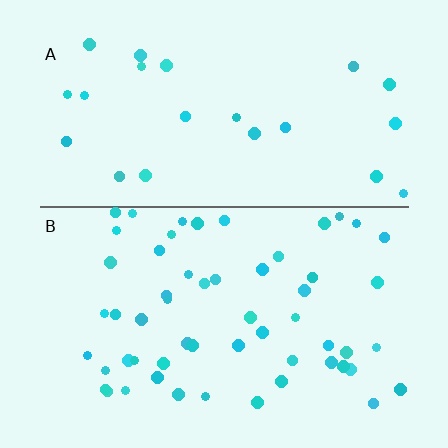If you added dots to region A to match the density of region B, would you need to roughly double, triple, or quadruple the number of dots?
Approximately double.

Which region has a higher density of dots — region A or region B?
B (the bottom).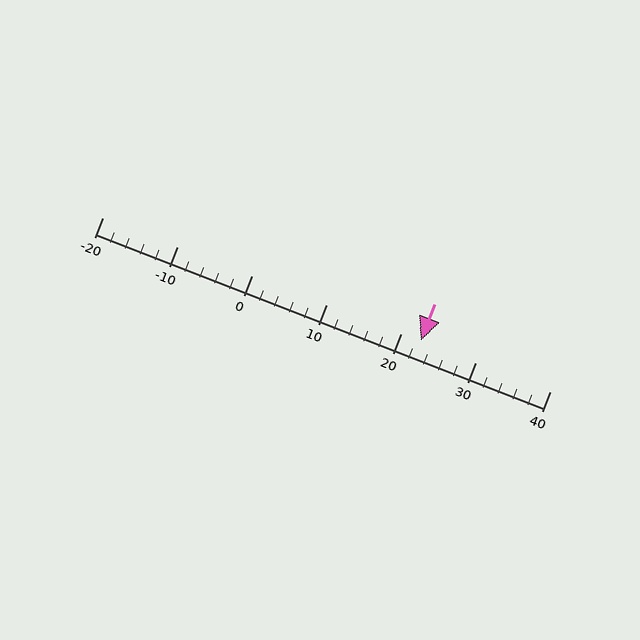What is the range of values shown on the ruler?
The ruler shows values from -20 to 40.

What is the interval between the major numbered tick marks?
The major tick marks are spaced 10 units apart.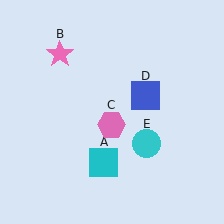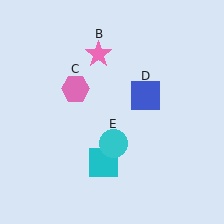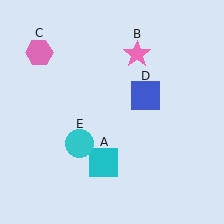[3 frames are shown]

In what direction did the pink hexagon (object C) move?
The pink hexagon (object C) moved up and to the left.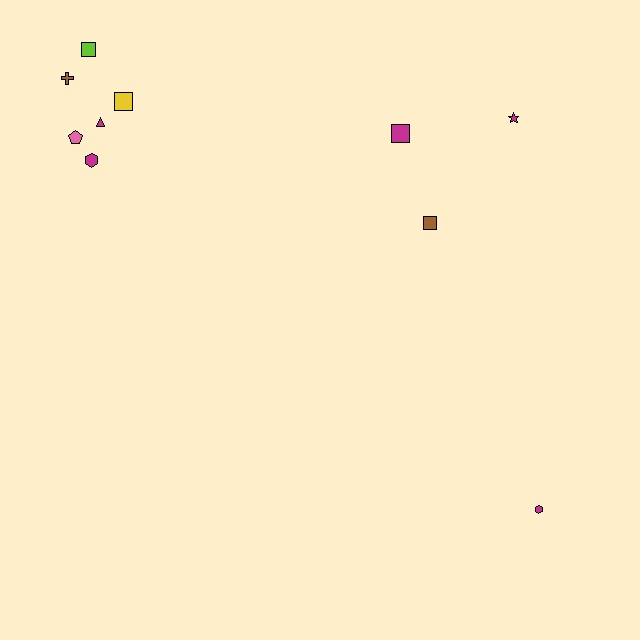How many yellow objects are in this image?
There is 1 yellow object.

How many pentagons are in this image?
There is 1 pentagon.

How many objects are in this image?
There are 10 objects.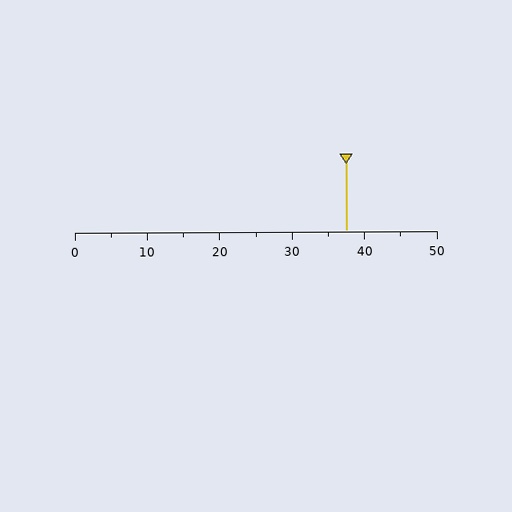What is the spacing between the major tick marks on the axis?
The major ticks are spaced 10 apart.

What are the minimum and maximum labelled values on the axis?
The axis runs from 0 to 50.